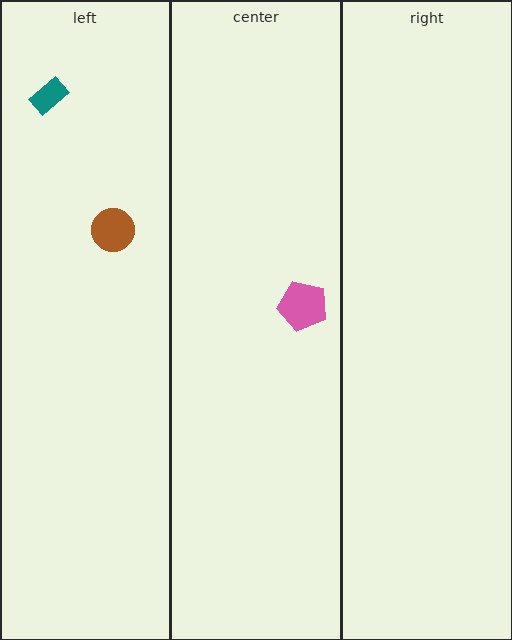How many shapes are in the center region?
1.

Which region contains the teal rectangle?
The left region.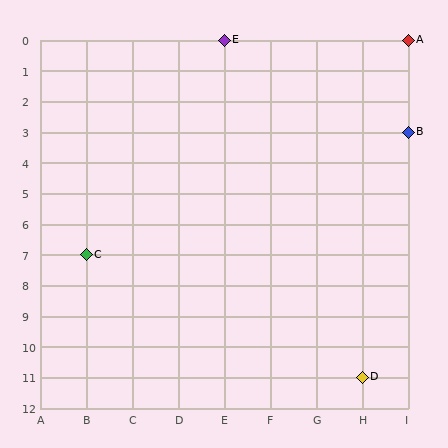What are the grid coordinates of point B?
Point B is at grid coordinates (I, 3).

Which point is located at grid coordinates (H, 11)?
Point D is at (H, 11).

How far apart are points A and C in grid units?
Points A and C are 7 columns and 7 rows apart (about 9.9 grid units diagonally).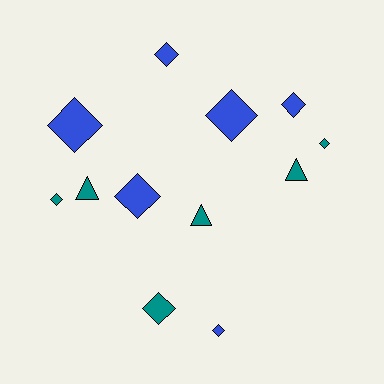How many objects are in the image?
There are 12 objects.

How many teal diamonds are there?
There are 3 teal diamonds.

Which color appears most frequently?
Teal, with 6 objects.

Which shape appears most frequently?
Diamond, with 9 objects.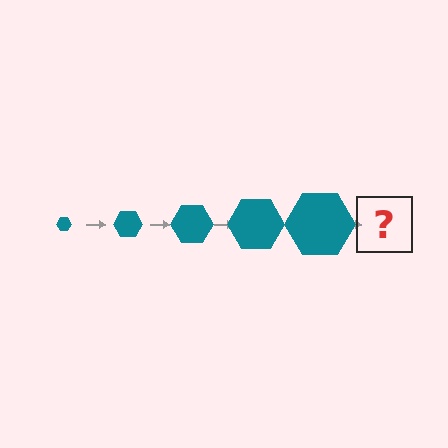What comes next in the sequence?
The next element should be a teal hexagon, larger than the previous one.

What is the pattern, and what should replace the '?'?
The pattern is that the hexagon gets progressively larger each step. The '?' should be a teal hexagon, larger than the previous one.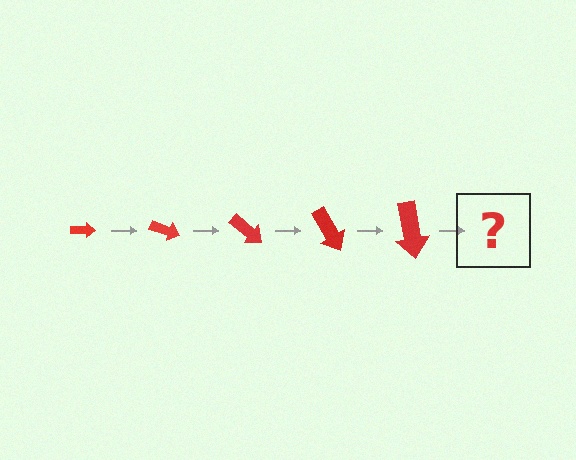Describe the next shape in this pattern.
It should be an arrow, larger than the previous one and rotated 100 degrees from the start.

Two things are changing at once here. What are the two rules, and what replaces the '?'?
The two rules are that the arrow grows larger each step and it rotates 20 degrees each step. The '?' should be an arrow, larger than the previous one and rotated 100 degrees from the start.